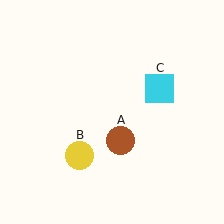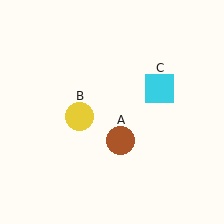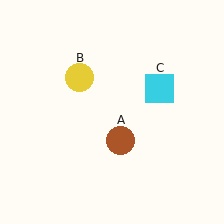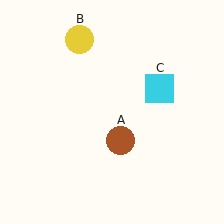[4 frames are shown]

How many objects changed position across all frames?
1 object changed position: yellow circle (object B).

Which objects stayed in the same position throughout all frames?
Brown circle (object A) and cyan square (object C) remained stationary.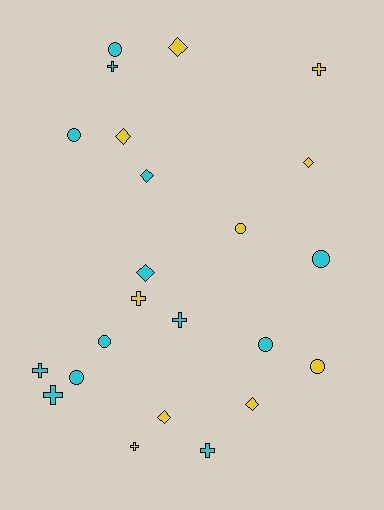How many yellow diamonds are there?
There are 5 yellow diamonds.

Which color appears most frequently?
Cyan, with 13 objects.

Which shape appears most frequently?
Circle, with 8 objects.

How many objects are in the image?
There are 23 objects.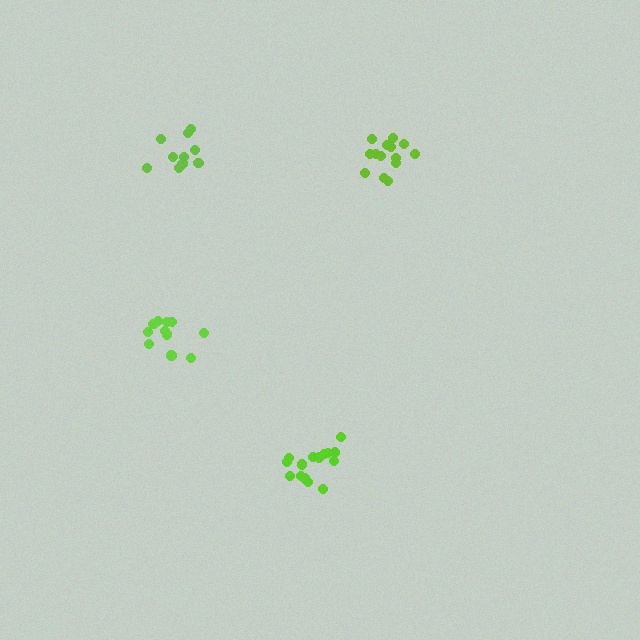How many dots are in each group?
Group 1: 11 dots, Group 2: 12 dots, Group 3: 14 dots, Group 4: 16 dots (53 total).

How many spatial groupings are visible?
There are 4 spatial groupings.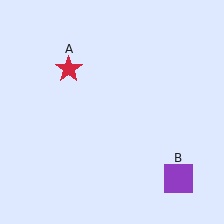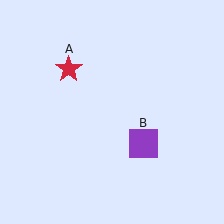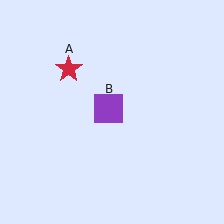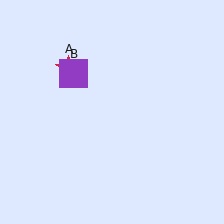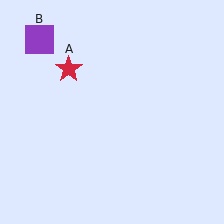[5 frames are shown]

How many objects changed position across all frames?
1 object changed position: purple square (object B).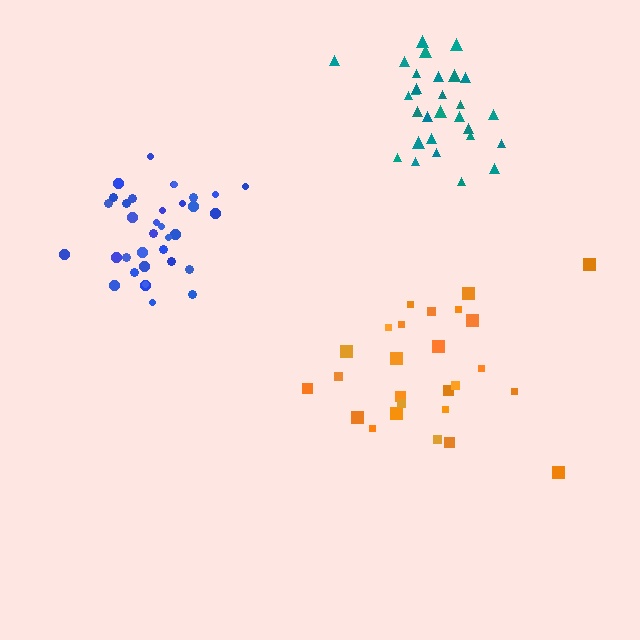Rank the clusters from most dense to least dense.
teal, blue, orange.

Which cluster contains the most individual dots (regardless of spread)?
Blue (35).